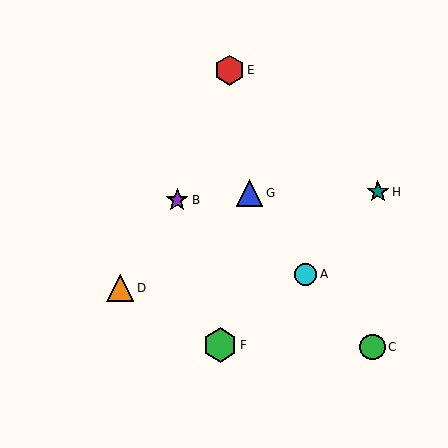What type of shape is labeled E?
Shape E is a red hexagon.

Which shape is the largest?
The green hexagon (labeled F) is the largest.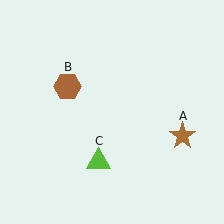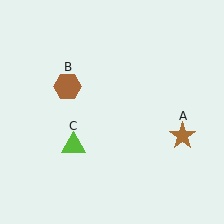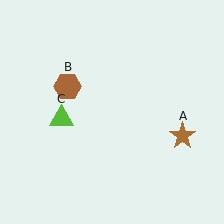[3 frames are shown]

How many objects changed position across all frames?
1 object changed position: lime triangle (object C).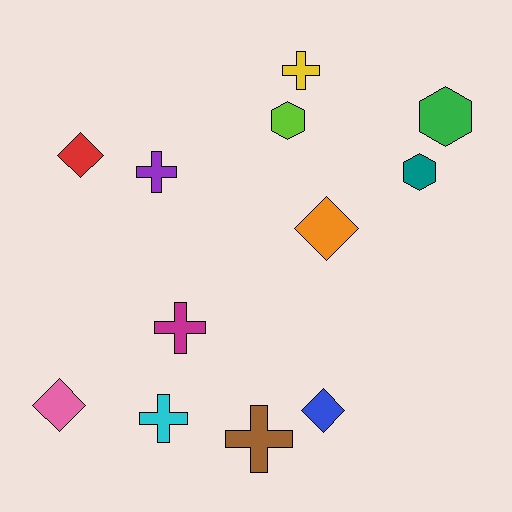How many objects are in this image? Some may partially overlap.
There are 12 objects.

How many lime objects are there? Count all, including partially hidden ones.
There is 1 lime object.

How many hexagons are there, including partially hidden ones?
There are 3 hexagons.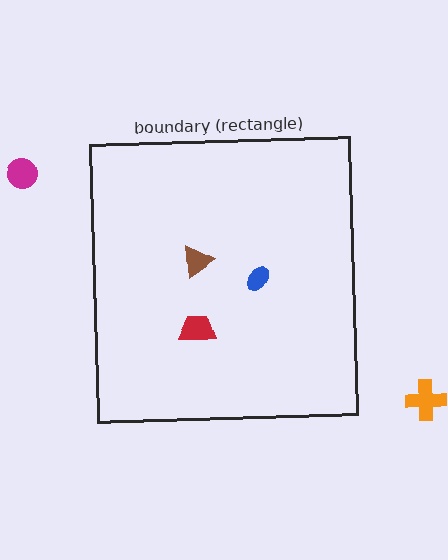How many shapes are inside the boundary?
3 inside, 2 outside.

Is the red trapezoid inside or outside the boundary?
Inside.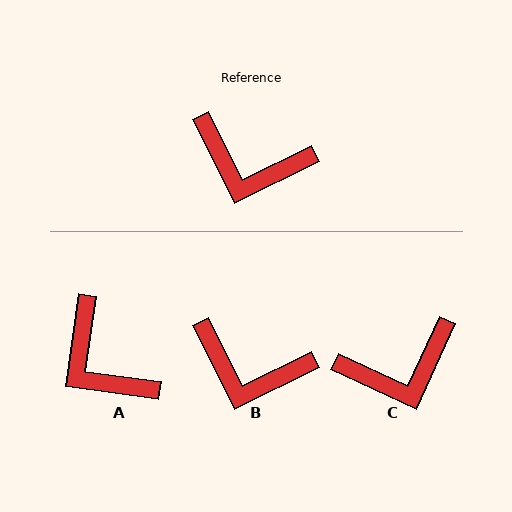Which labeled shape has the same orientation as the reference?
B.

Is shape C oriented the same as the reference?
No, it is off by about 39 degrees.